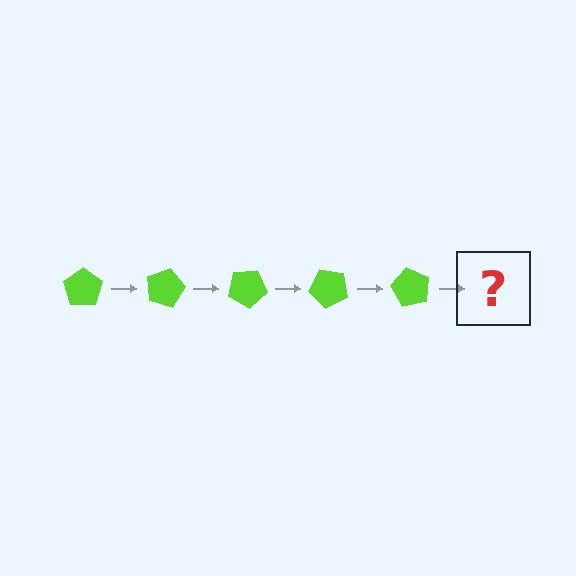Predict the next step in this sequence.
The next step is a lime pentagon rotated 75 degrees.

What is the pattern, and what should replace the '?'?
The pattern is that the pentagon rotates 15 degrees each step. The '?' should be a lime pentagon rotated 75 degrees.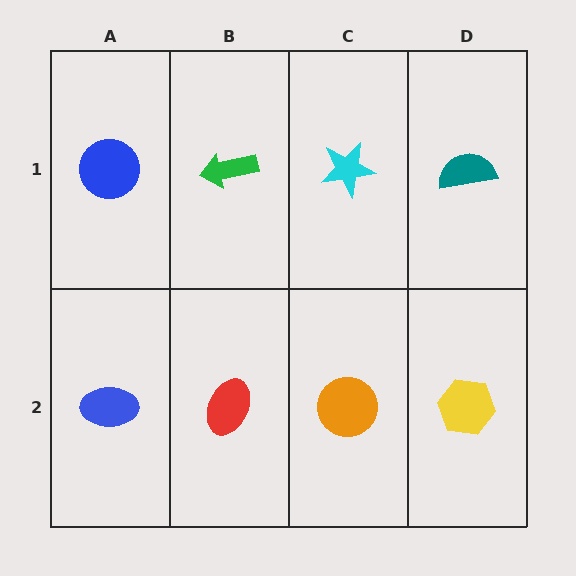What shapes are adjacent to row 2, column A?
A blue circle (row 1, column A), a red ellipse (row 2, column B).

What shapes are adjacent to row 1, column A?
A blue ellipse (row 2, column A), a green arrow (row 1, column B).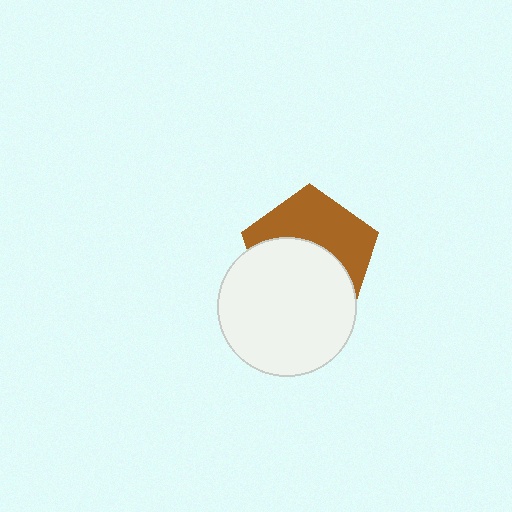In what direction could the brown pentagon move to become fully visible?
The brown pentagon could move up. That would shift it out from behind the white circle entirely.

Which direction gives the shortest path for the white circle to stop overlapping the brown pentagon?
Moving down gives the shortest separation.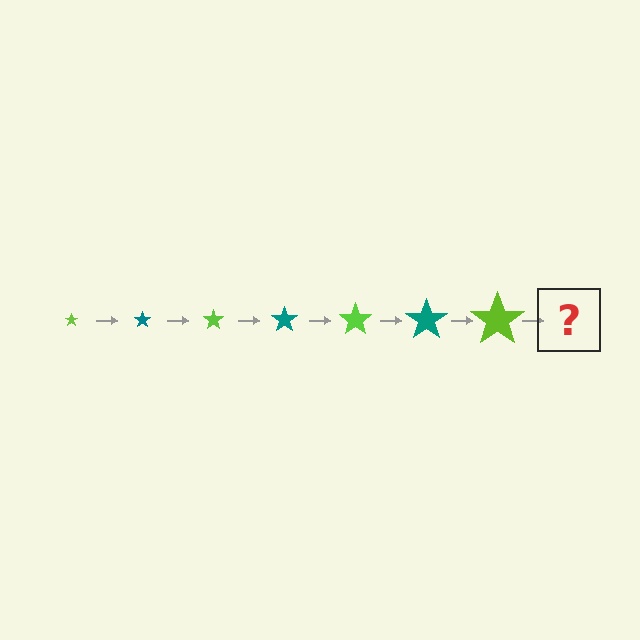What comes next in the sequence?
The next element should be a teal star, larger than the previous one.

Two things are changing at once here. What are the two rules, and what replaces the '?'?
The two rules are that the star grows larger each step and the color cycles through lime and teal. The '?' should be a teal star, larger than the previous one.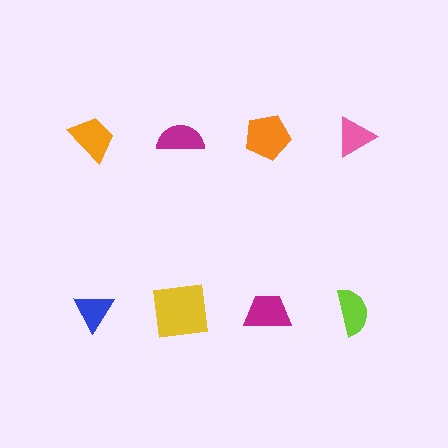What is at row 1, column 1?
An orange trapezoid.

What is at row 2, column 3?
A magenta trapezoid.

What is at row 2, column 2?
A yellow square.